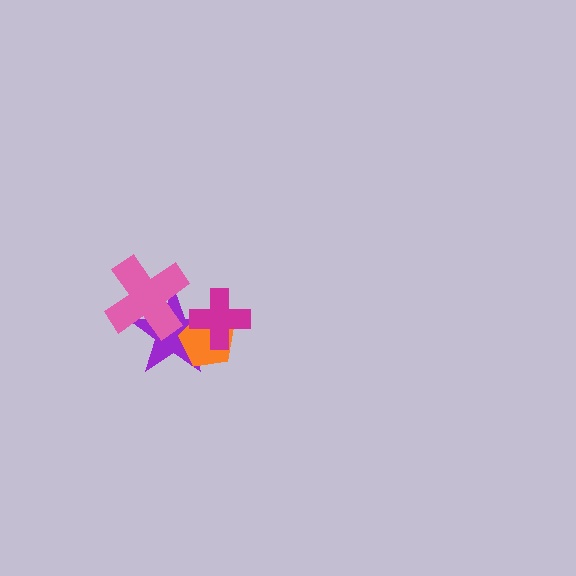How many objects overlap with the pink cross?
1 object overlaps with the pink cross.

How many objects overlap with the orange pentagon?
2 objects overlap with the orange pentagon.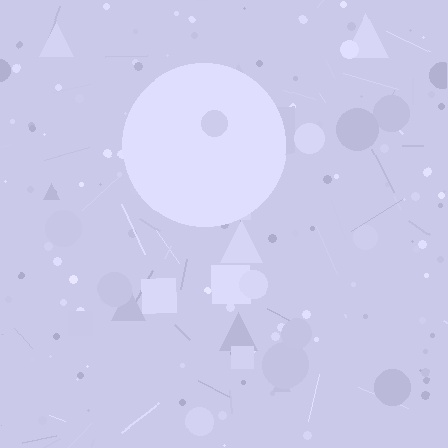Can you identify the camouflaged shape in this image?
The camouflaged shape is a circle.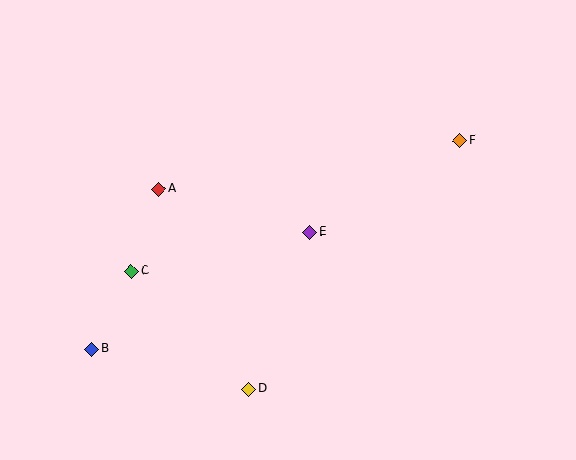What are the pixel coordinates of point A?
Point A is at (159, 189).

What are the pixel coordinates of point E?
Point E is at (310, 232).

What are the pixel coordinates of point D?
Point D is at (249, 389).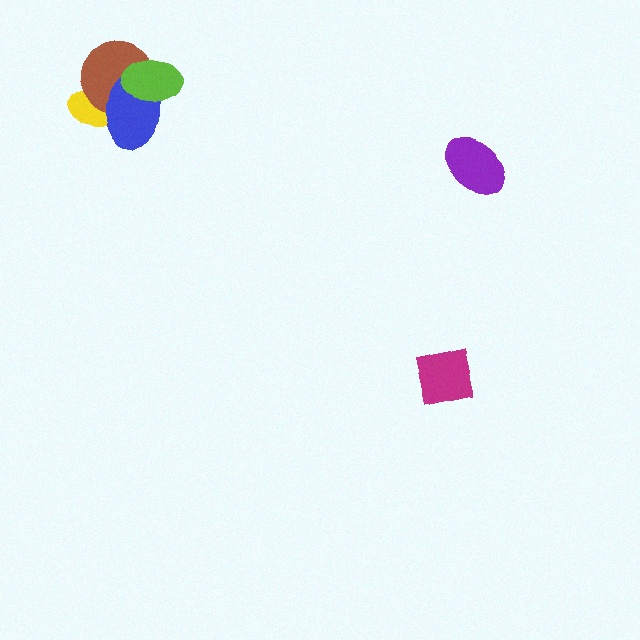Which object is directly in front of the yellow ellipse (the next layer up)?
The brown circle is directly in front of the yellow ellipse.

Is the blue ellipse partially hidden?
Yes, it is partially covered by another shape.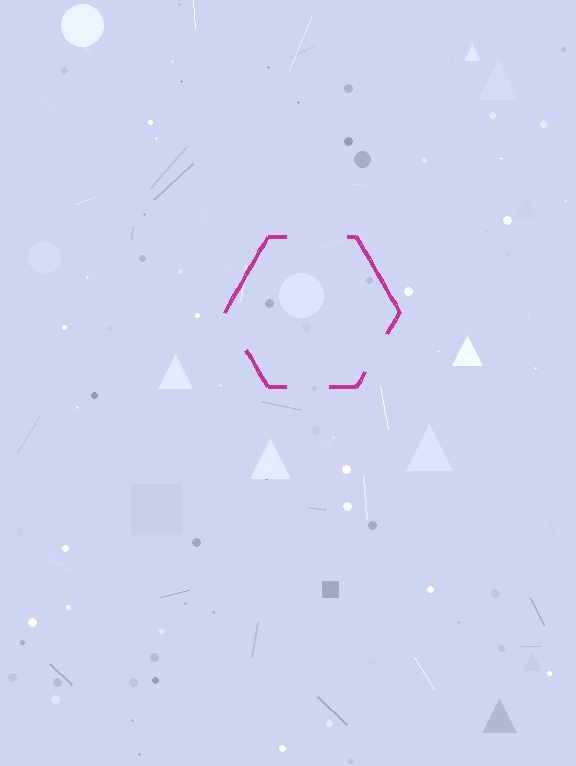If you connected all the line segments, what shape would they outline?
They would outline a hexagon.